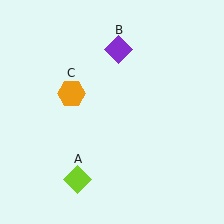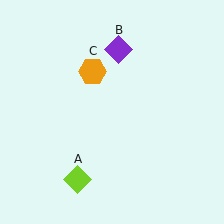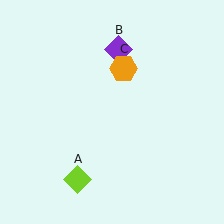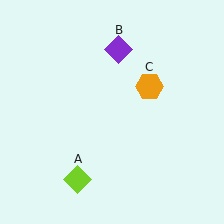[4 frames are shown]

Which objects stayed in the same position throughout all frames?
Lime diamond (object A) and purple diamond (object B) remained stationary.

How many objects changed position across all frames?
1 object changed position: orange hexagon (object C).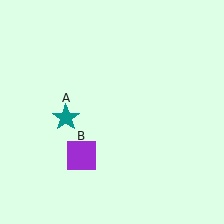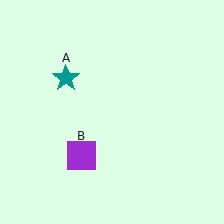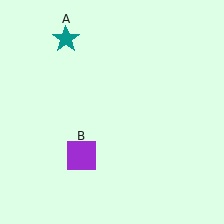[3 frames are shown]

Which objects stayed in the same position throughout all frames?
Purple square (object B) remained stationary.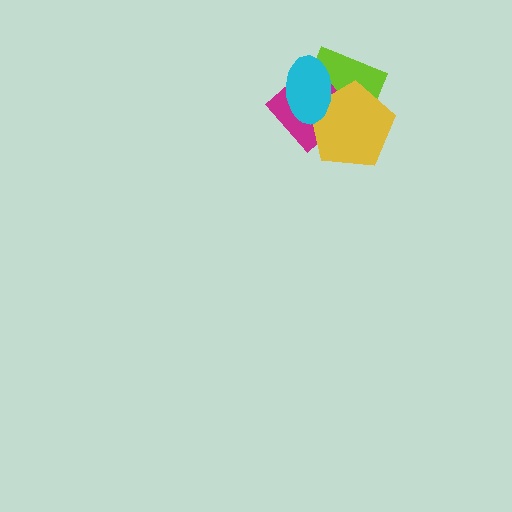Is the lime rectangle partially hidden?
Yes, it is partially covered by another shape.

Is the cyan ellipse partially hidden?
No, no other shape covers it.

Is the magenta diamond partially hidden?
Yes, it is partially covered by another shape.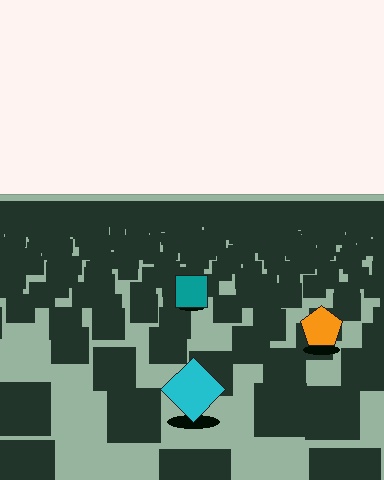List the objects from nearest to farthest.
From nearest to farthest: the cyan diamond, the orange pentagon, the teal square.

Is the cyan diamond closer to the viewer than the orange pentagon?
Yes. The cyan diamond is closer — you can tell from the texture gradient: the ground texture is coarser near it.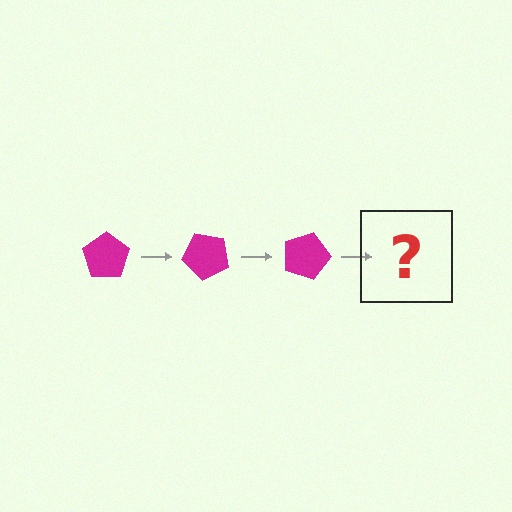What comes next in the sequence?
The next element should be a magenta pentagon rotated 135 degrees.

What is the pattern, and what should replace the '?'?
The pattern is that the pentagon rotates 45 degrees each step. The '?' should be a magenta pentagon rotated 135 degrees.